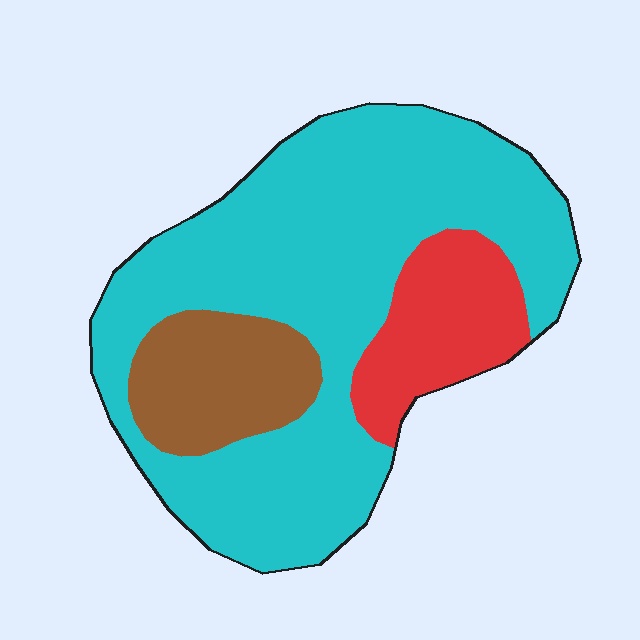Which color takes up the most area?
Cyan, at roughly 70%.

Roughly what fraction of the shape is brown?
Brown takes up less than a sixth of the shape.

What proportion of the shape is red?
Red takes up about one sixth (1/6) of the shape.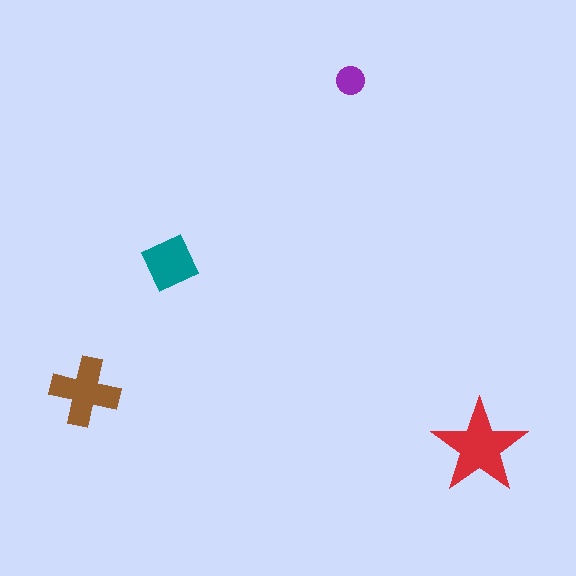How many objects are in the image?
There are 4 objects in the image.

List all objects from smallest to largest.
The purple circle, the teal square, the brown cross, the red star.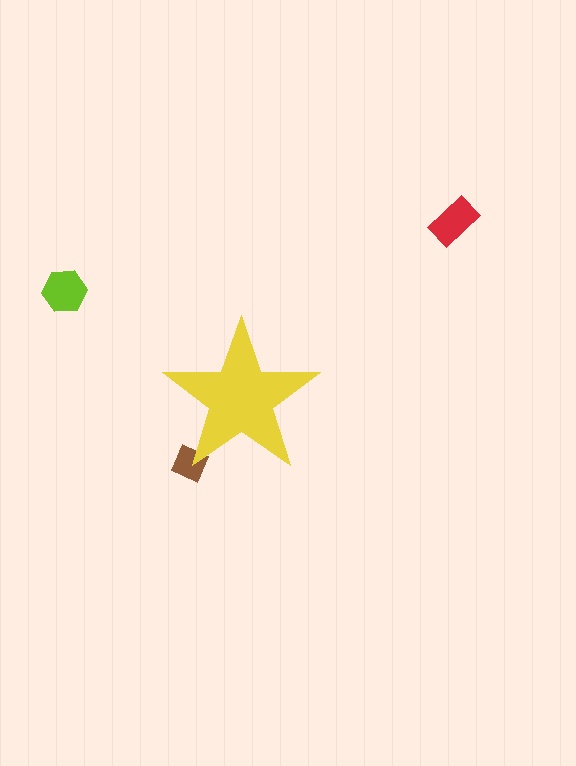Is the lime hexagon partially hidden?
No, the lime hexagon is fully visible.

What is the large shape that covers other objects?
A yellow star.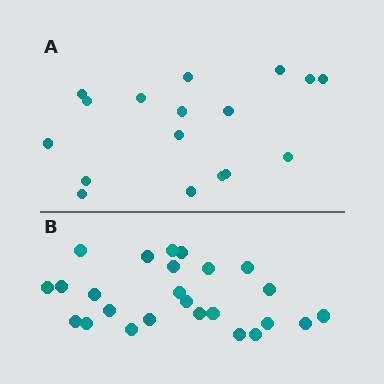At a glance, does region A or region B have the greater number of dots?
Region B (the bottom region) has more dots.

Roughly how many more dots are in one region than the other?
Region B has roughly 8 or so more dots than region A.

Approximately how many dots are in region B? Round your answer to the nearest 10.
About 20 dots. (The exact count is 25, which rounds to 20.)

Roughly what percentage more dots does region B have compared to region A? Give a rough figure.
About 45% more.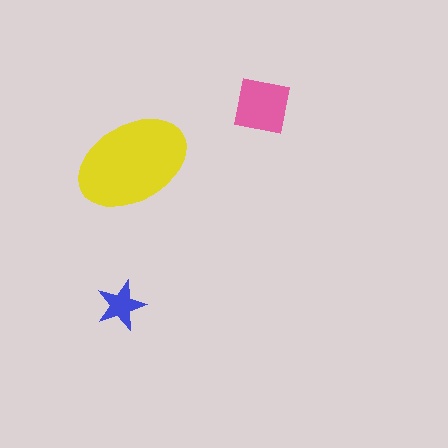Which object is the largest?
The yellow ellipse.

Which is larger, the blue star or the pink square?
The pink square.